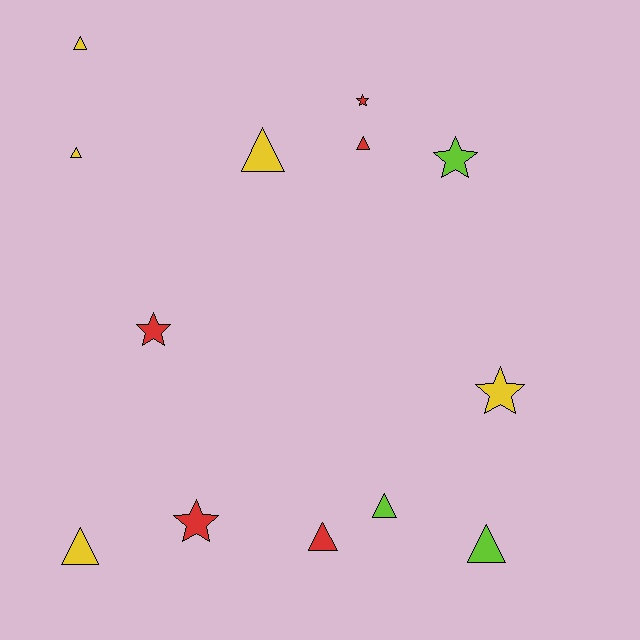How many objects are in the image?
There are 13 objects.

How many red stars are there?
There are 3 red stars.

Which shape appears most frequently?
Triangle, with 8 objects.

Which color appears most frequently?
Yellow, with 5 objects.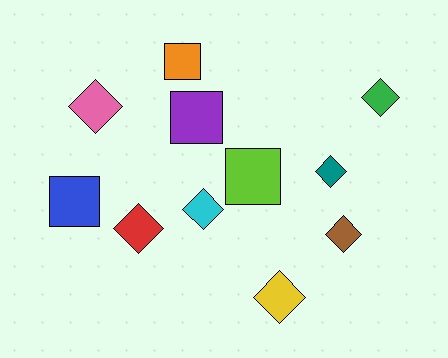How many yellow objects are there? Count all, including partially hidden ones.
There is 1 yellow object.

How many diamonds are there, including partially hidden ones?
There are 7 diamonds.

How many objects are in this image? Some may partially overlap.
There are 11 objects.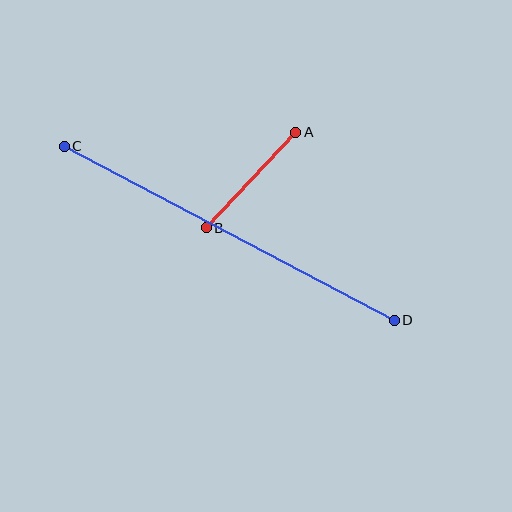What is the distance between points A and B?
The distance is approximately 131 pixels.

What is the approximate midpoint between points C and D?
The midpoint is at approximately (229, 233) pixels.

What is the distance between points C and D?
The distance is approximately 373 pixels.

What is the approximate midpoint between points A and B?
The midpoint is at approximately (251, 180) pixels.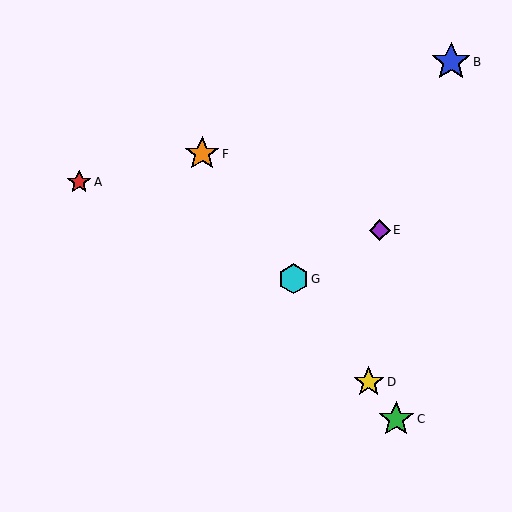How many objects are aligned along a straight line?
4 objects (C, D, F, G) are aligned along a straight line.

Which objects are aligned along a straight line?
Objects C, D, F, G are aligned along a straight line.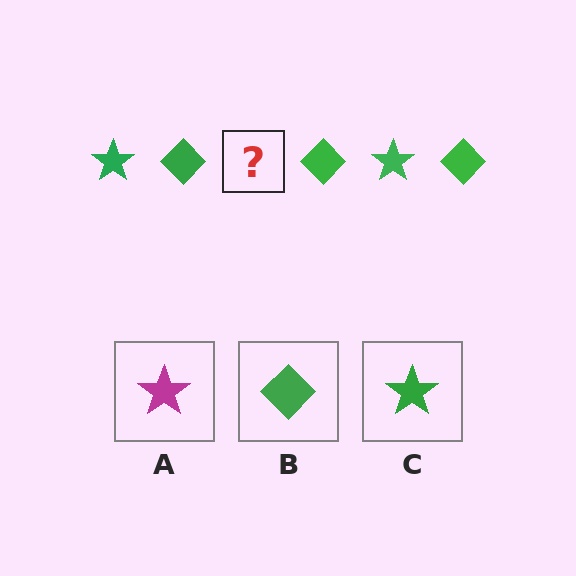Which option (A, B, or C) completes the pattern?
C.